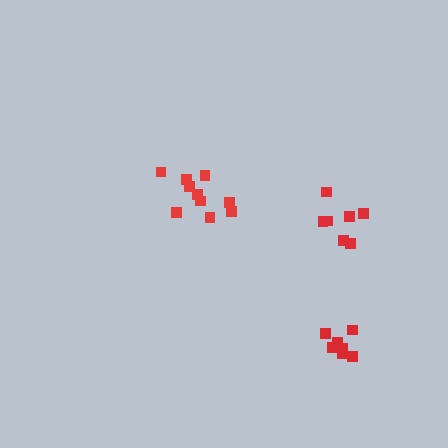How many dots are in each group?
Group 1: 7 dots, Group 2: 11 dots, Group 3: 7 dots (25 total).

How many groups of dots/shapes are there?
There are 3 groups.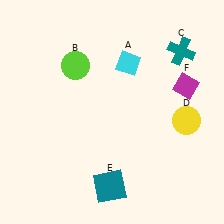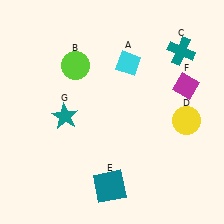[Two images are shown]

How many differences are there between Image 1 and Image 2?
There is 1 difference between the two images.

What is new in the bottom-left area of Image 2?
A teal star (G) was added in the bottom-left area of Image 2.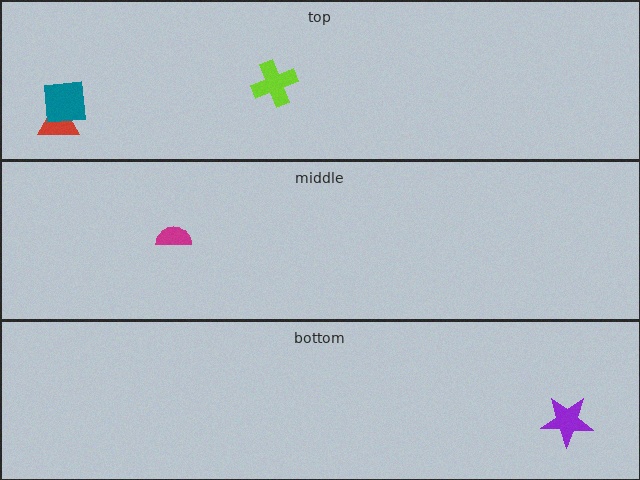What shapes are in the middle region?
The magenta semicircle.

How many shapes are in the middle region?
1.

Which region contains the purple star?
The bottom region.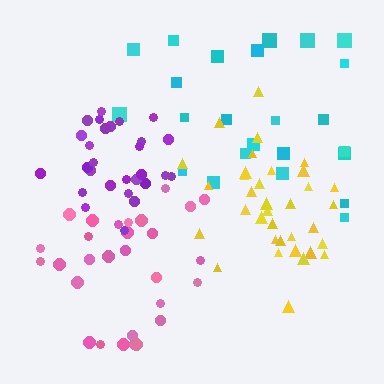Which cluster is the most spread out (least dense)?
Cyan.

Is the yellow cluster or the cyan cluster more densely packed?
Yellow.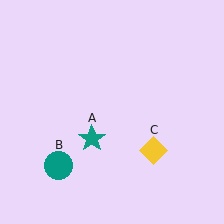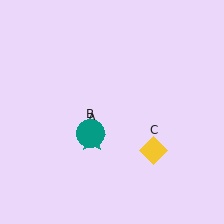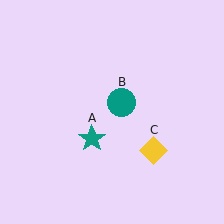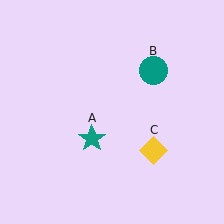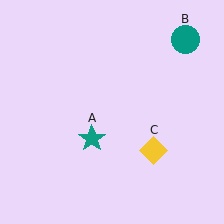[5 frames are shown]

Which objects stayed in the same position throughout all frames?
Teal star (object A) and yellow diamond (object C) remained stationary.